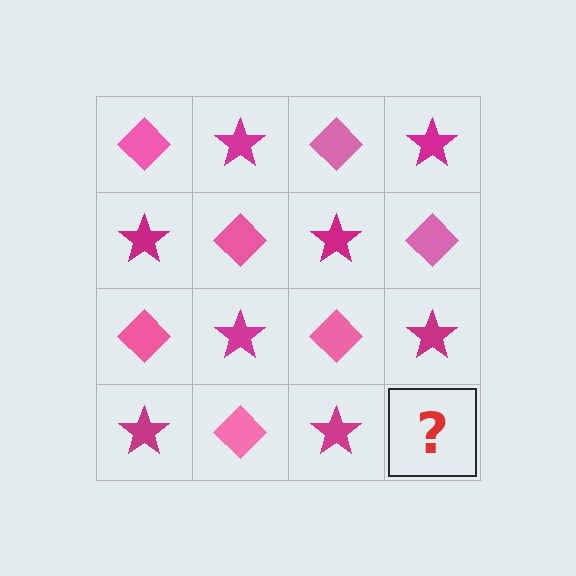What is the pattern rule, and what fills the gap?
The rule is that it alternates pink diamond and magenta star in a checkerboard pattern. The gap should be filled with a pink diamond.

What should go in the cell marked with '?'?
The missing cell should contain a pink diamond.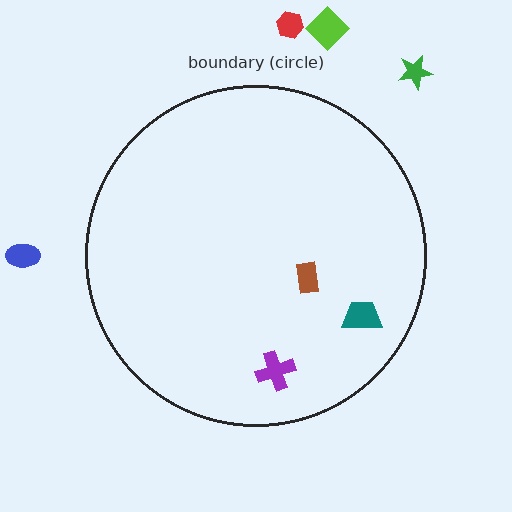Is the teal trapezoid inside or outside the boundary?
Inside.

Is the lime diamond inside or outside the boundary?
Outside.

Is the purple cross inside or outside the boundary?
Inside.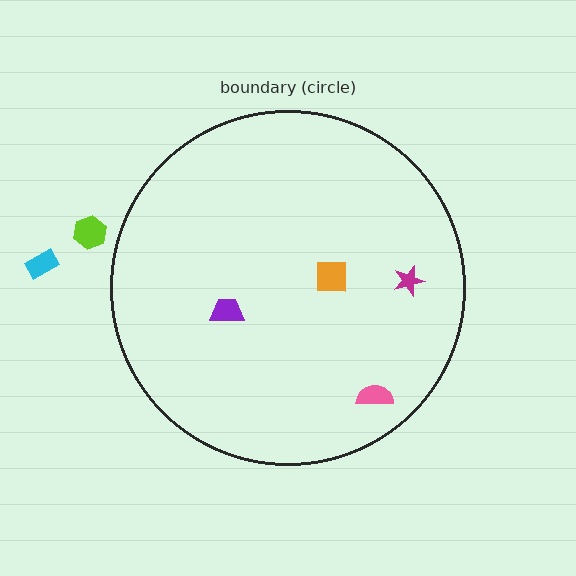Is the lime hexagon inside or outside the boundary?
Outside.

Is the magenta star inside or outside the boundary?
Inside.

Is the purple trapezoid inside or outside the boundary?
Inside.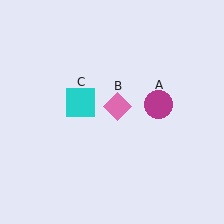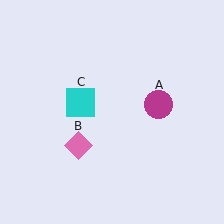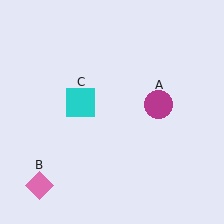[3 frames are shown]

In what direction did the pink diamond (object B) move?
The pink diamond (object B) moved down and to the left.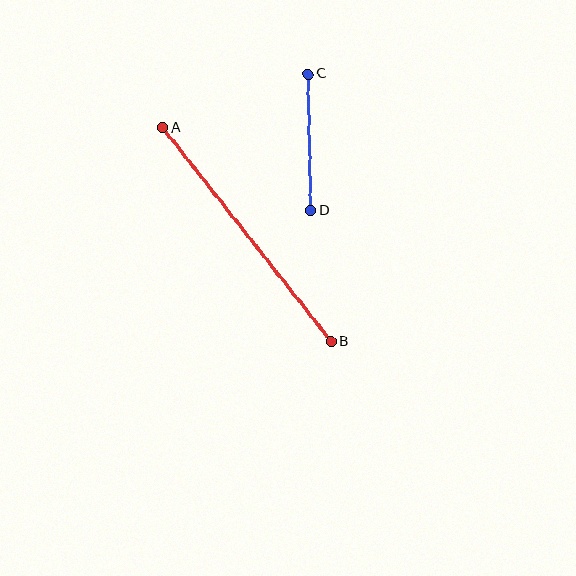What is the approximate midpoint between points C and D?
The midpoint is at approximately (310, 142) pixels.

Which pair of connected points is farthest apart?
Points A and B are farthest apart.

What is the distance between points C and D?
The distance is approximately 137 pixels.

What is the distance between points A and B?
The distance is approximately 272 pixels.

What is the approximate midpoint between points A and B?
The midpoint is at approximately (247, 235) pixels.